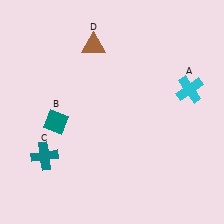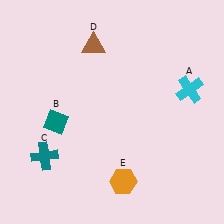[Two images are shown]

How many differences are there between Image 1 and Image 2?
There is 1 difference between the two images.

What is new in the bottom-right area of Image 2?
An orange hexagon (E) was added in the bottom-right area of Image 2.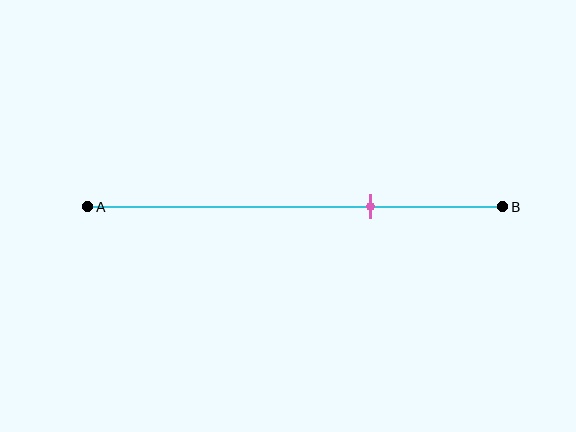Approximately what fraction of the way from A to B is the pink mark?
The pink mark is approximately 70% of the way from A to B.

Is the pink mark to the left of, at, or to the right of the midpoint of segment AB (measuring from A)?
The pink mark is to the right of the midpoint of segment AB.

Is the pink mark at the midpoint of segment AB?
No, the mark is at about 70% from A, not at the 50% midpoint.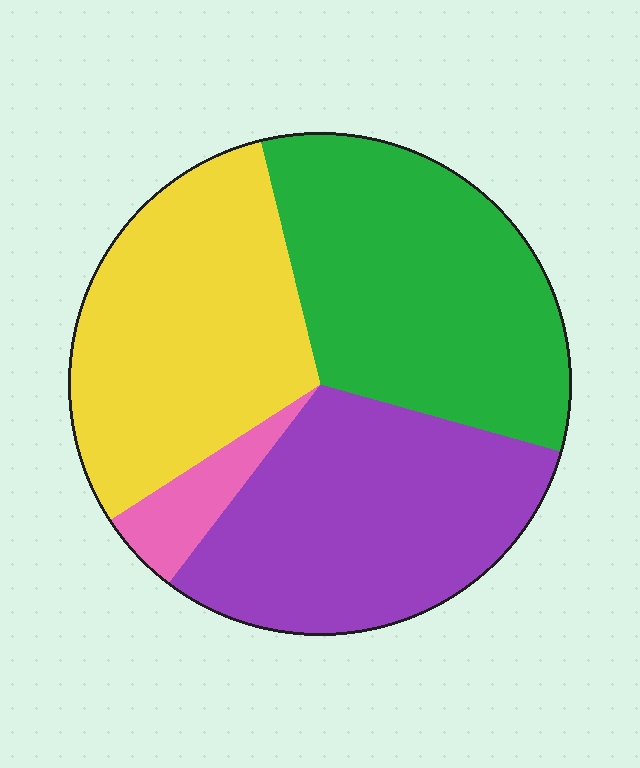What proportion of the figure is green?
Green takes up about one third (1/3) of the figure.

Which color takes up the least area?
Pink, at roughly 5%.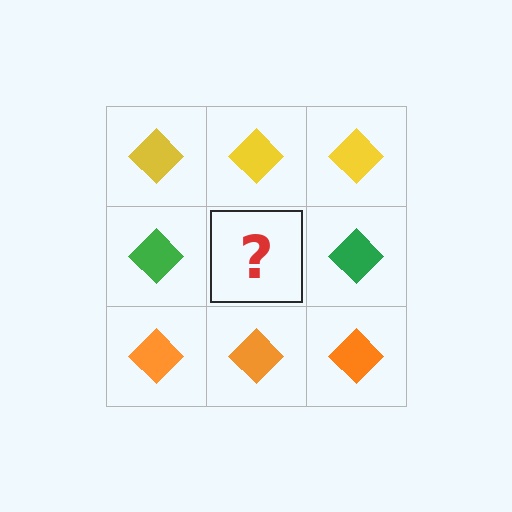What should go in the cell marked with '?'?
The missing cell should contain a green diamond.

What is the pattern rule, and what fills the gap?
The rule is that each row has a consistent color. The gap should be filled with a green diamond.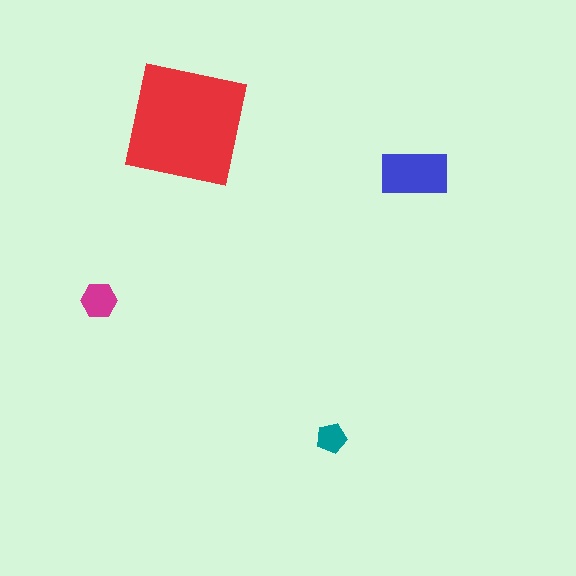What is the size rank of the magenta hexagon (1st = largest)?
3rd.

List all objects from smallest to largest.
The teal pentagon, the magenta hexagon, the blue rectangle, the red square.